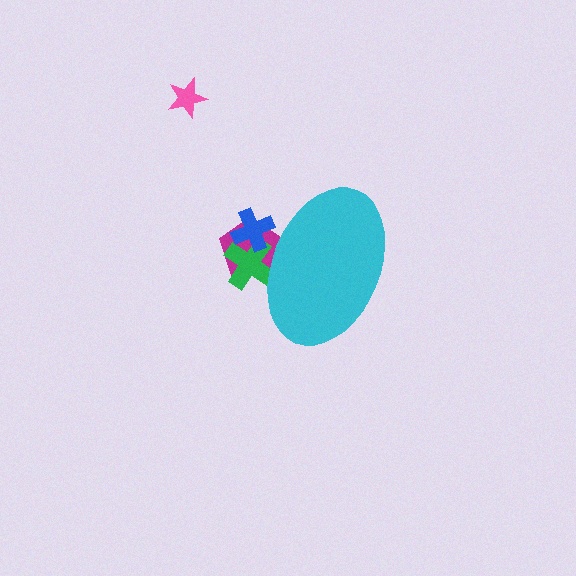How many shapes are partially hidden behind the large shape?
3 shapes are partially hidden.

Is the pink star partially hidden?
No, the pink star is fully visible.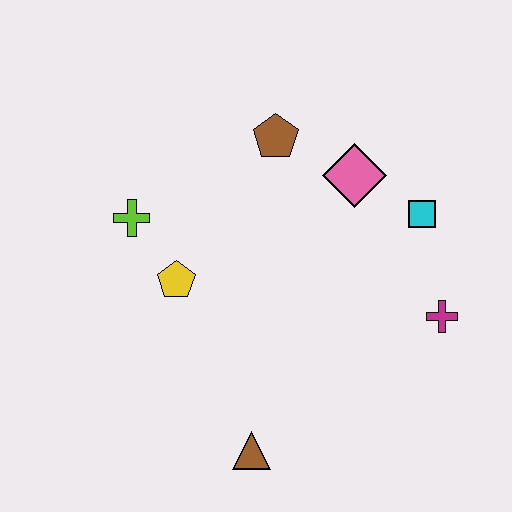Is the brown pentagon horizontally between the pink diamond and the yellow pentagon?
Yes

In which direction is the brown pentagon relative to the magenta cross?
The brown pentagon is above the magenta cross.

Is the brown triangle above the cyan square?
No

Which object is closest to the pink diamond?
The cyan square is closest to the pink diamond.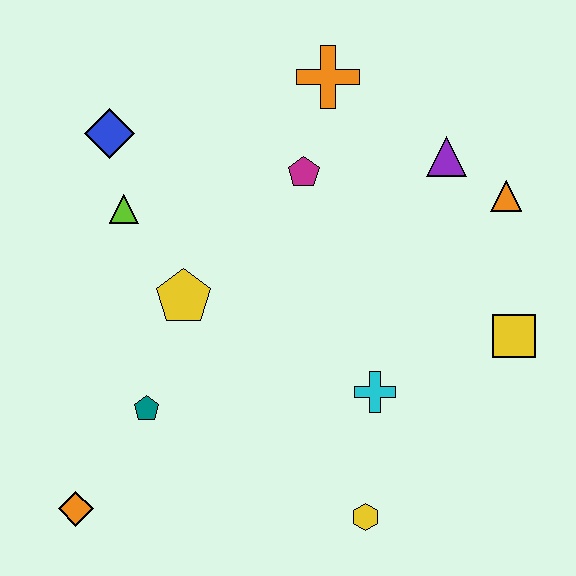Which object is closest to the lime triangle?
The blue diamond is closest to the lime triangle.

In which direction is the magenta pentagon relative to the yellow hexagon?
The magenta pentagon is above the yellow hexagon.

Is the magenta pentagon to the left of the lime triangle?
No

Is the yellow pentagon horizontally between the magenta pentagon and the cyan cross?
No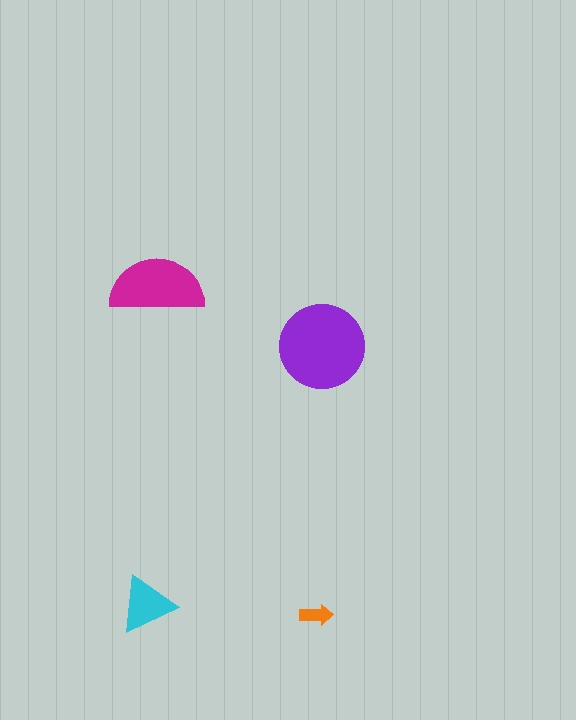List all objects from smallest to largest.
The orange arrow, the cyan triangle, the magenta semicircle, the purple circle.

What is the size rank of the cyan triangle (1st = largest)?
3rd.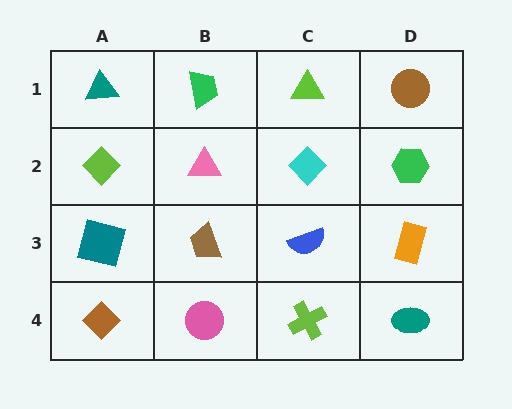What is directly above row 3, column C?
A cyan diamond.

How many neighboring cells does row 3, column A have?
3.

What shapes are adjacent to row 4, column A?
A teal square (row 3, column A), a pink circle (row 4, column B).